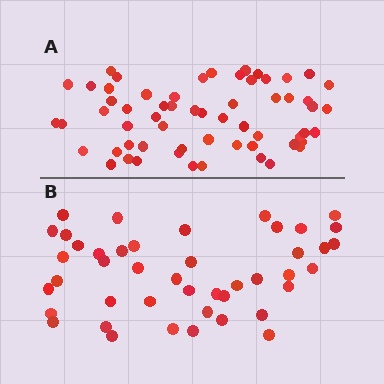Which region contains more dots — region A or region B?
Region A (the top region) has more dots.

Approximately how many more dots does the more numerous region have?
Region A has approximately 15 more dots than region B.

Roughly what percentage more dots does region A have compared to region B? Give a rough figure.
About 35% more.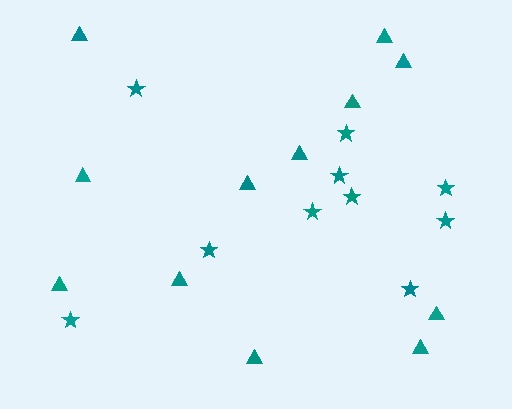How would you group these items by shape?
There are 2 groups: one group of stars (10) and one group of triangles (12).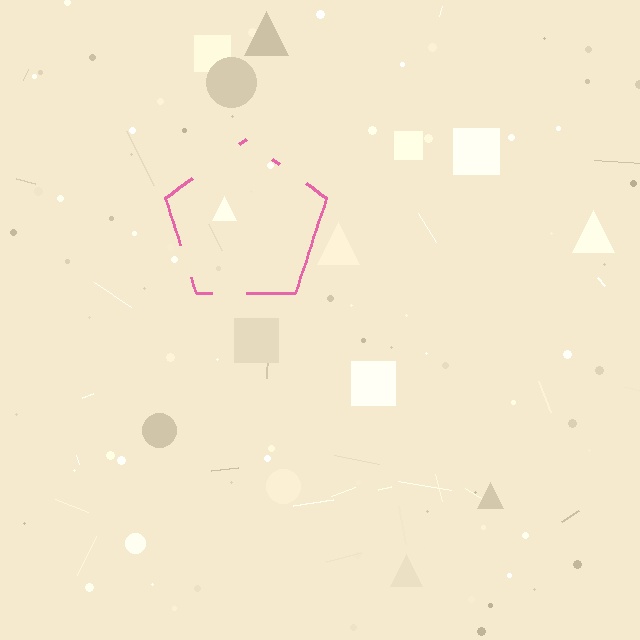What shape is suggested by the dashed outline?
The dashed outline suggests a pentagon.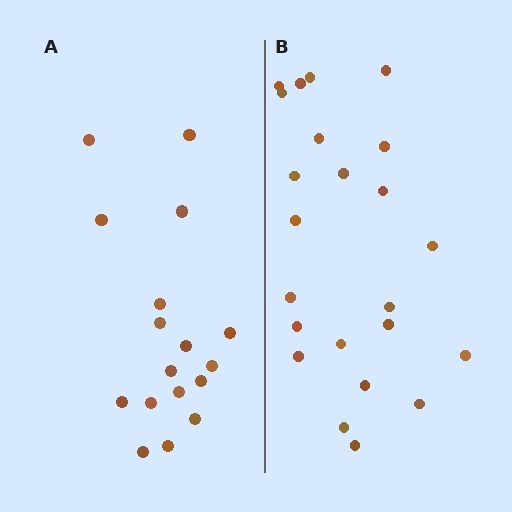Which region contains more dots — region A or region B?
Region B (the right region) has more dots.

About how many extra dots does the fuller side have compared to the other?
Region B has about 6 more dots than region A.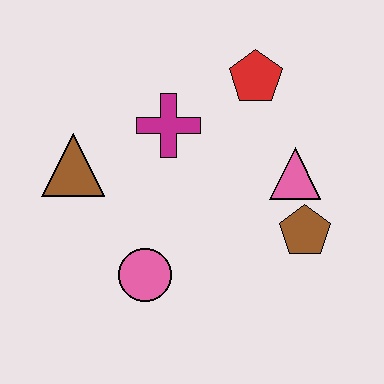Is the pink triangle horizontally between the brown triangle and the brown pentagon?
Yes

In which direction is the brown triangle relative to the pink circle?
The brown triangle is above the pink circle.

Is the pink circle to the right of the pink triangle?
No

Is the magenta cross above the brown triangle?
Yes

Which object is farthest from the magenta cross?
The brown pentagon is farthest from the magenta cross.